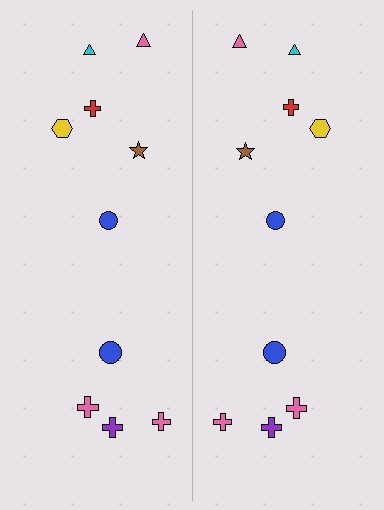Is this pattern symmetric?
Yes, this pattern has bilateral (reflection) symmetry.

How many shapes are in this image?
There are 20 shapes in this image.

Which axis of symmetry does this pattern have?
The pattern has a vertical axis of symmetry running through the center of the image.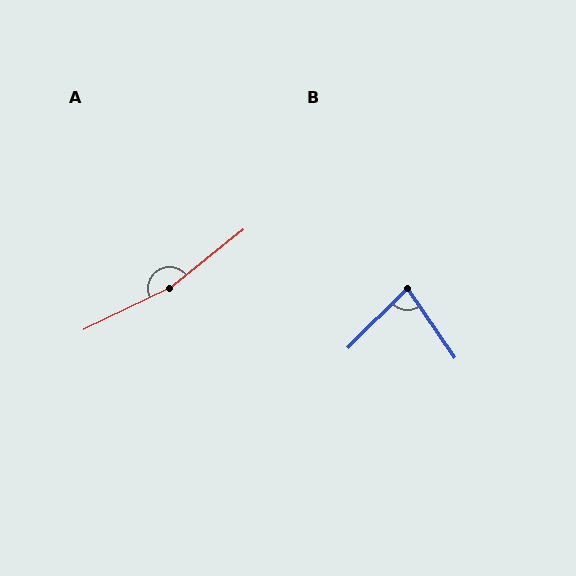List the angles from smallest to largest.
B (80°), A (167°).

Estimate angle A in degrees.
Approximately 167 degrees.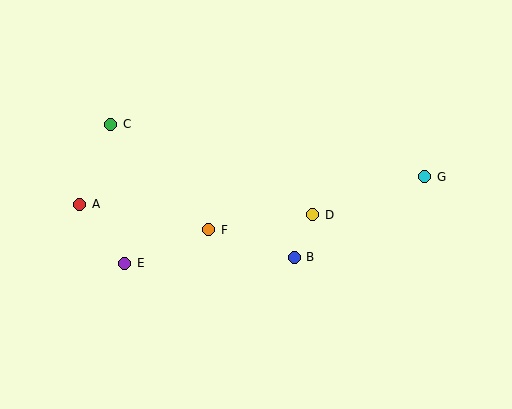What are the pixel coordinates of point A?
Point A is at (80, 204).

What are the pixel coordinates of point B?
Point B is at (294, 257).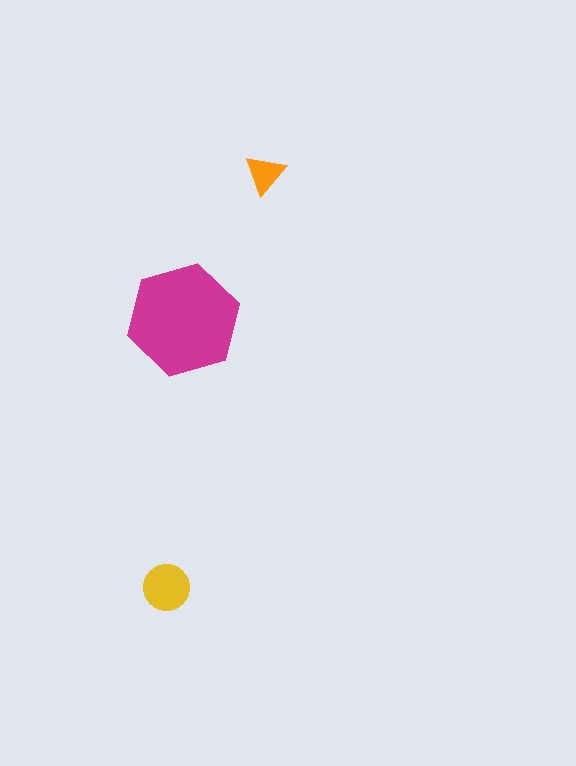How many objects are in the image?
There are 3 objects in the image.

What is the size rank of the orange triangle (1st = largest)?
3rd.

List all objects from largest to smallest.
The magenta hexagon, the yellow circle, the orange triangle.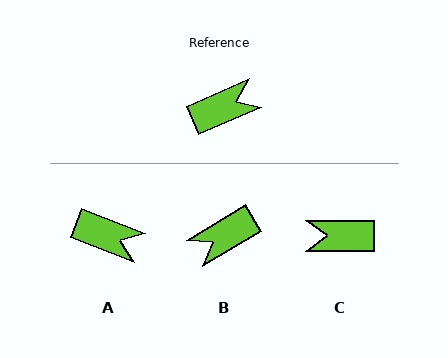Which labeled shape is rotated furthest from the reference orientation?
B, about 172 degrees away.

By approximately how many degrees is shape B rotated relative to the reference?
Approximately 172 degrees clockwise.